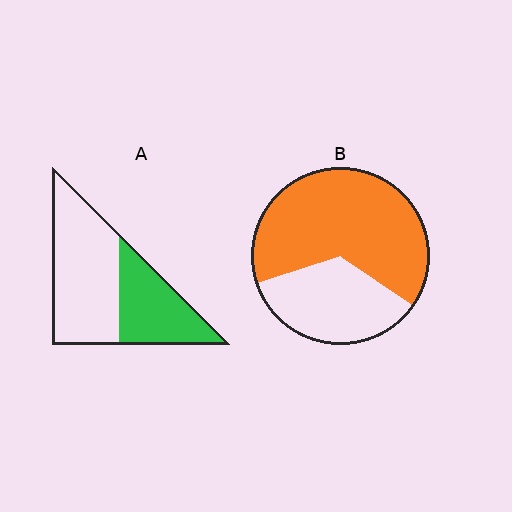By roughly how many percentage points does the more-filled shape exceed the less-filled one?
By roughly 25 percentage points (B over A).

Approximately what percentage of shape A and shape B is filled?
A is approximately 40% and B is approximately 65%.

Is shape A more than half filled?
No.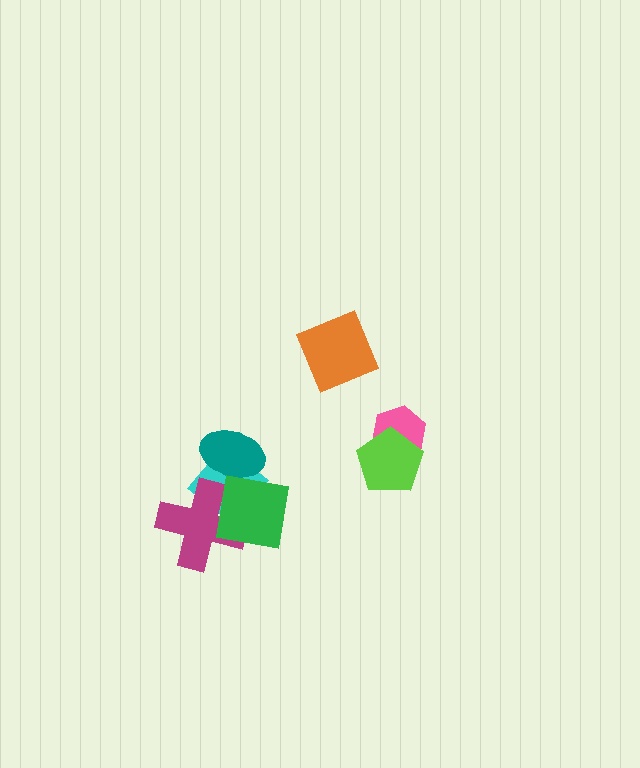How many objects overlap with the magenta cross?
2 objects overlap with the magenta cross.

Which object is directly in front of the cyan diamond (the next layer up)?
The teal ellipse is directly in front of the cyan diamond.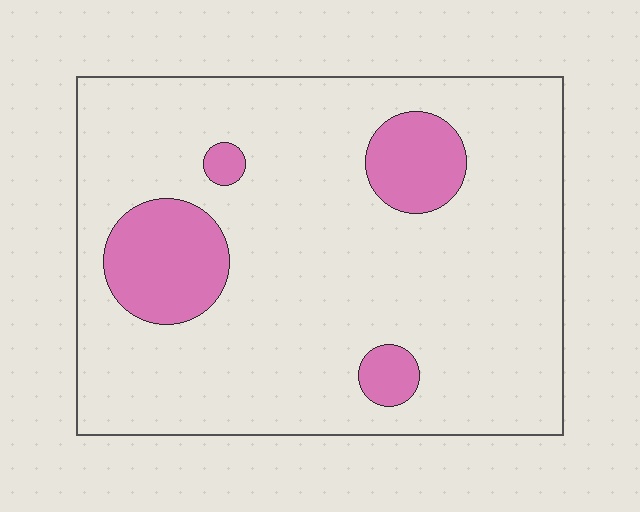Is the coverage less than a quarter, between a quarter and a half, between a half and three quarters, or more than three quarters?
Less than a quarter.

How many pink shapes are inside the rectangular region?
4.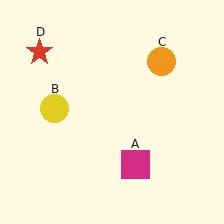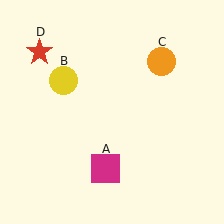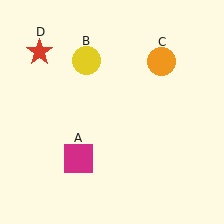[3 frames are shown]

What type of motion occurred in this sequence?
The magenta square (object A), yellow circle (object B) rotated clockwise around the center of the scene.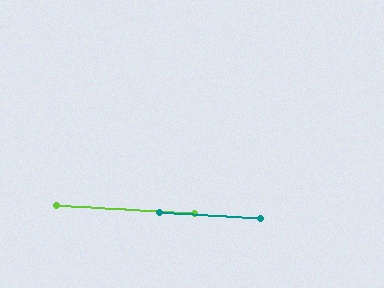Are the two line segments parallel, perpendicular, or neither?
Parallel — their directions differ by only 0.2°.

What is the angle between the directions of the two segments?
Approximately 0 degrees.